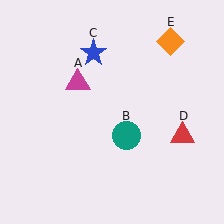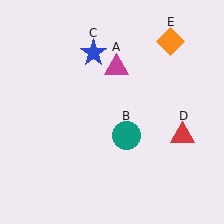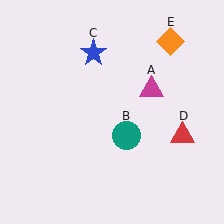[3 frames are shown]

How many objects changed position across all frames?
1 object changed position: magenta triangle (object A).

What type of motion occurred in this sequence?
The magenta triangle (object A) rotated clockwise around the center of the scene.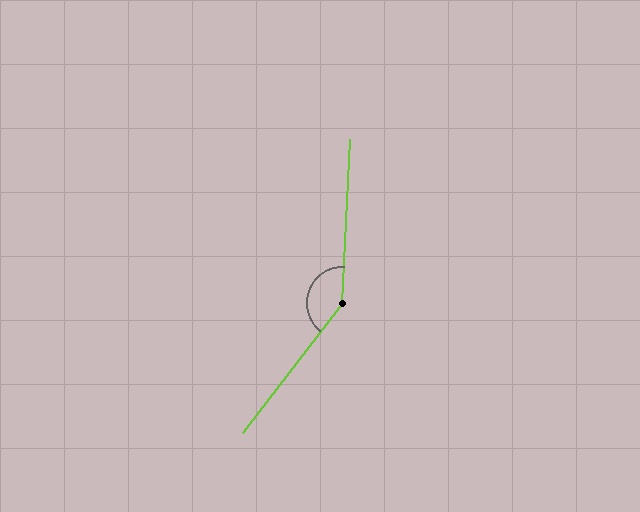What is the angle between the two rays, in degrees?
Approximately 145 degrees.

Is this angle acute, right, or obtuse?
It is obtuse.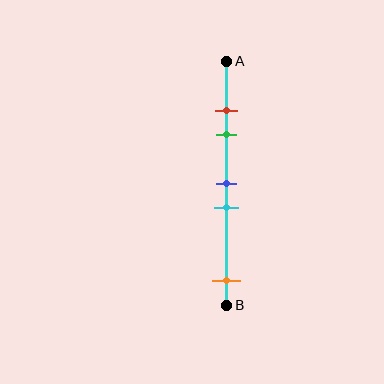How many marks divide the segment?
There are 5 marks dividing the segment.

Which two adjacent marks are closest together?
The red and green marks are the closest adjacent pair.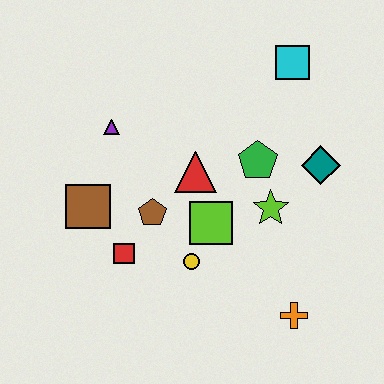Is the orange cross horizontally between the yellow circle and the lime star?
No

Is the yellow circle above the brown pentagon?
No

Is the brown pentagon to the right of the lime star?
No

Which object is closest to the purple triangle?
The brown square is closest to the purple triangle.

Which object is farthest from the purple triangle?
The orange cross is farthest from the purple triangle.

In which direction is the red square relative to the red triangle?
The red square is below the red triangle.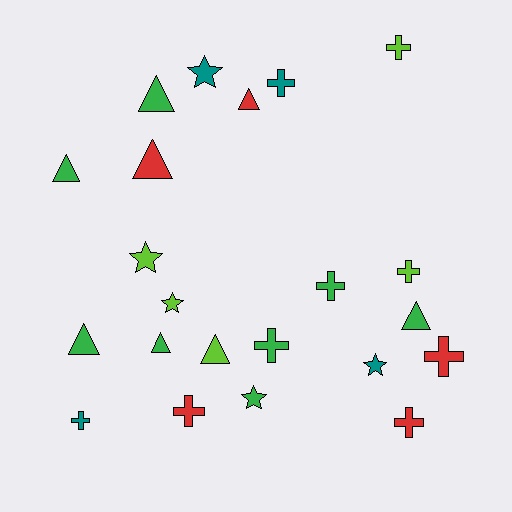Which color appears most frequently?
Green, with 8 objects.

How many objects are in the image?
There are 22 objects.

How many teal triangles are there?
There are no teal triangles.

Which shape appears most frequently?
Cross, with 9 objects.